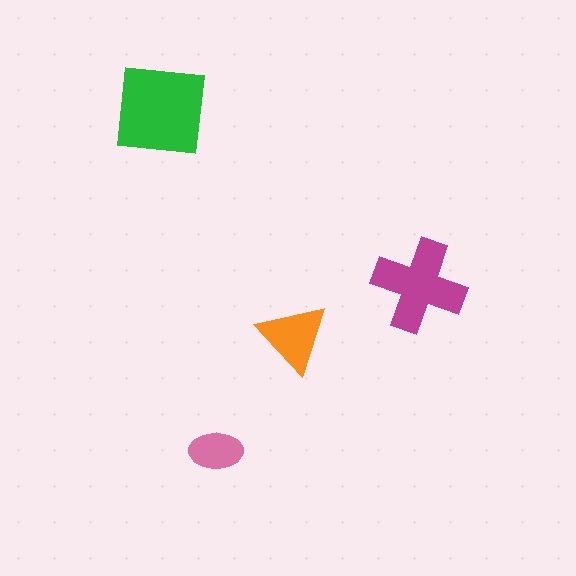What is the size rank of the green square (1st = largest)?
1st.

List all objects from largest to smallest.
The green square, the magenta cross, the orange triangle, the pink ellipse.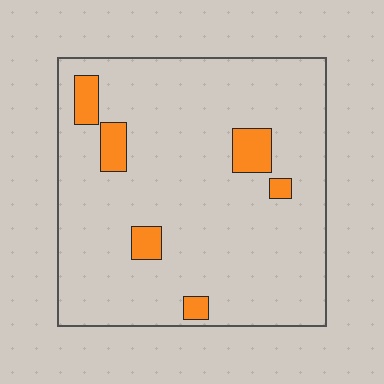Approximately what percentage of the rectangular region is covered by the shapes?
Approximately 10%.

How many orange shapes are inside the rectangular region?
6.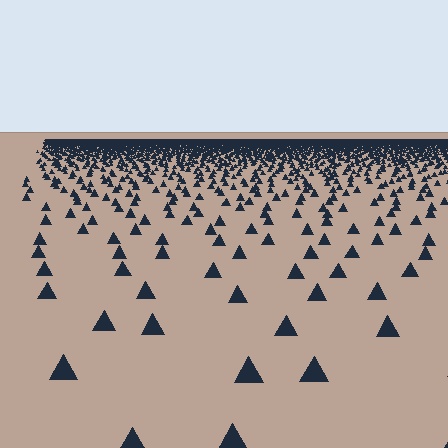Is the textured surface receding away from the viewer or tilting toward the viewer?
The surface is receding away from the viewer. Texture elements get smaller and denser toward the top.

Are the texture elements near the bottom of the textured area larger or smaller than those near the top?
Larger. Near the bottom, elements are closer to the viewer and appear at a bigger on-screen size.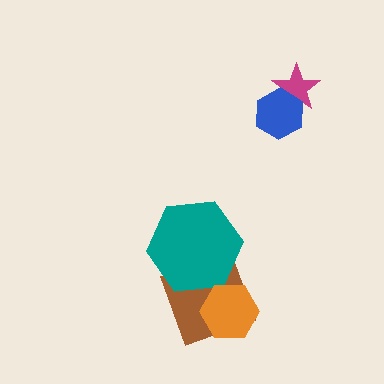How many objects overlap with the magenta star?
1 object overlaps with the magenta star.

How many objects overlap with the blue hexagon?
1 object overlaps with the blue hexagon.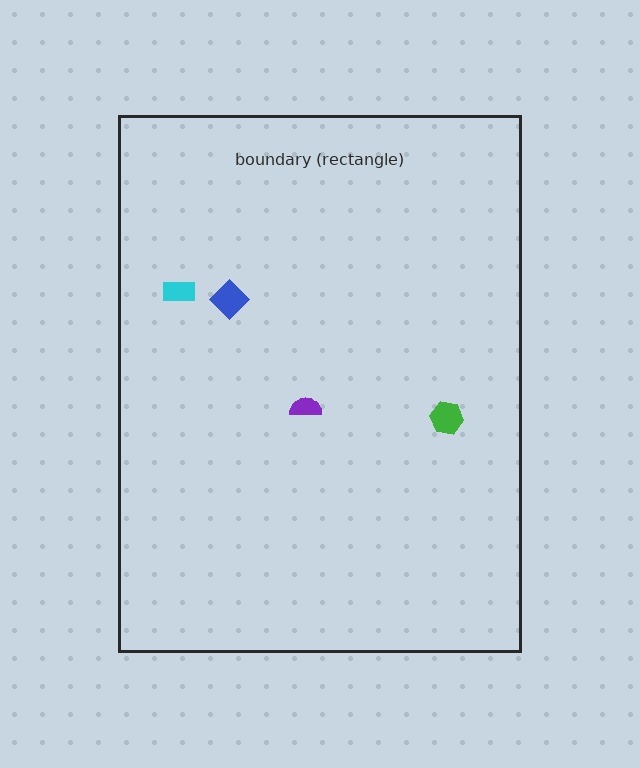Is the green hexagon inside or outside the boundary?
Inside.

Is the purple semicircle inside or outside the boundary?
Inside.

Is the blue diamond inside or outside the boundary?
Inside.